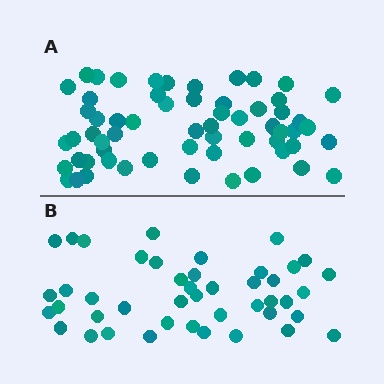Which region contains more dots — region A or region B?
Region A (the top region) has more dots.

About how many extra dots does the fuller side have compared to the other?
Region A has approximately 15 more dots than region B.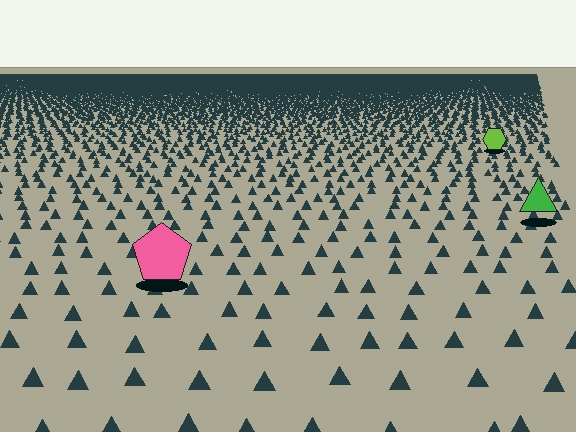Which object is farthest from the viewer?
The lime hexagon is farthest from the viewer. It appears smaller and the ground texture around it is denser.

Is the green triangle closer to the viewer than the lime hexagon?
Yes. The green triangle is closer — you can tell from the texture gradient: the ground texture is coarser near it.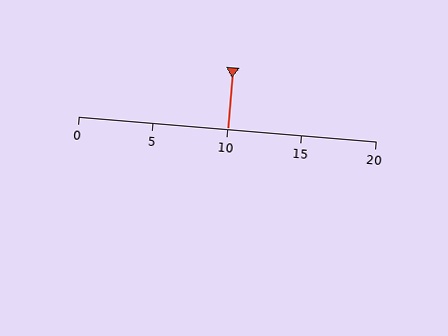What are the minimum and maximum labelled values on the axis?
The axis runs from 0 to 20.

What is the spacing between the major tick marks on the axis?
The major ticks are spaced 5 apart.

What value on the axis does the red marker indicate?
The marker indicates approximately 10.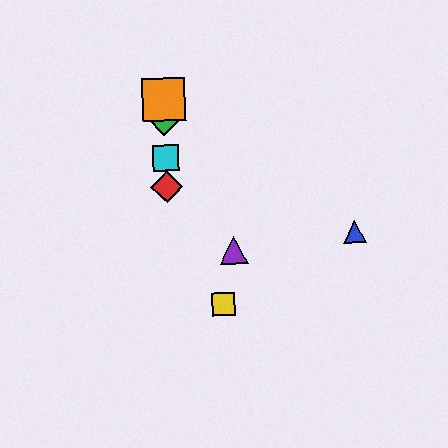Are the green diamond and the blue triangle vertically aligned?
No, the green diamond is at x≈164 and the blue triangle is at x≈355.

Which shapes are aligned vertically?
The red diamond, the green diamond, the orange square, the cyan square are aligned vertically.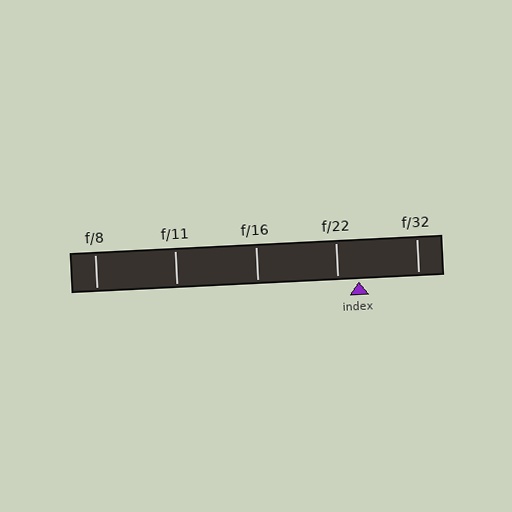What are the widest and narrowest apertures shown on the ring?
The widest aperture shown is f/8 and the narrowest is f/32.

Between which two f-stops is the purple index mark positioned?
The index mark is between f/22 and f/32.